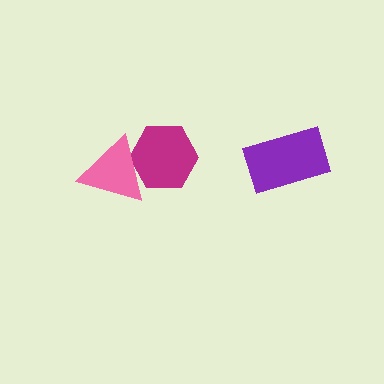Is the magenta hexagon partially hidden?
Yes, it is partially covered by another shape.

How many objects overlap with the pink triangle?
1 object overlaps with the pink triangle.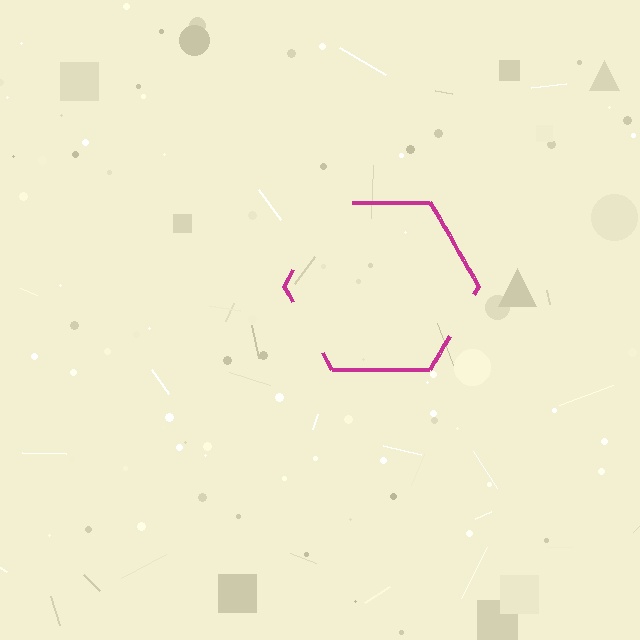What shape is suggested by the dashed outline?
The dashed outline suggests a hexagon.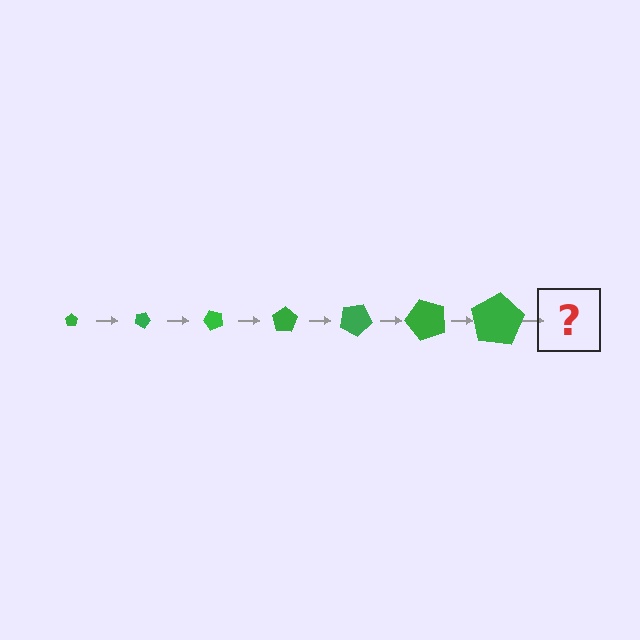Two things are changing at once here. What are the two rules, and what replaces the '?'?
The two rules are that the pentagon grows larger each step and it rotates 25 degrees each step. The '?' should be a pentagon, larger than the previous one and rotated 175 degrees from the start.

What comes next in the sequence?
The next element should be a pentagon, larger than the previous one and rotated 175 degrees from the start.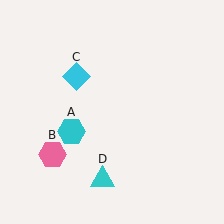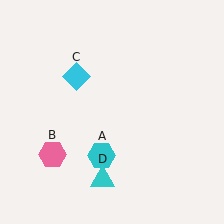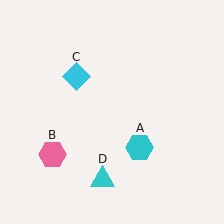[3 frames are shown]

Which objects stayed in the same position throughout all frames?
Pink hexagon (object B) and cyan diamond (object C) and cyan triangle (object D) remained stationary.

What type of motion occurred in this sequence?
The cyan hexagon (object A) rotated counterclockwise around the center of the scene.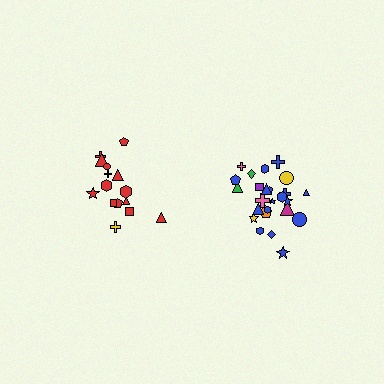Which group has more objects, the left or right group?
The right group.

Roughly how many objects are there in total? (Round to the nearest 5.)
Roughly 40 objects in total.